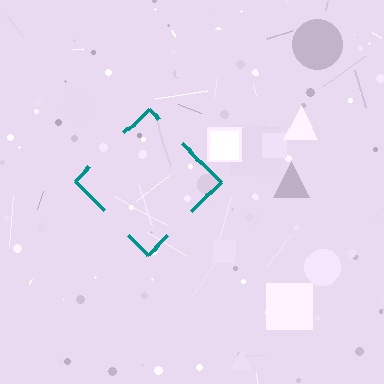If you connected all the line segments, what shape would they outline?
They would outline a diamond.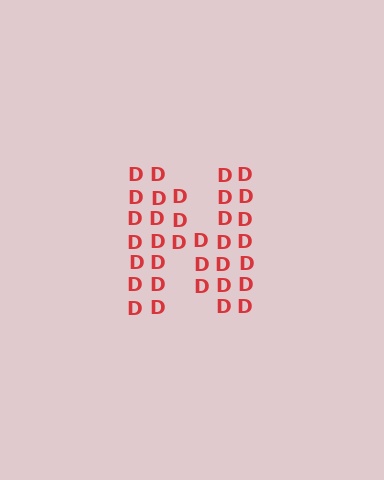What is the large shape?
The large shape is the letter N.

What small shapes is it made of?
It is made of small letter D's.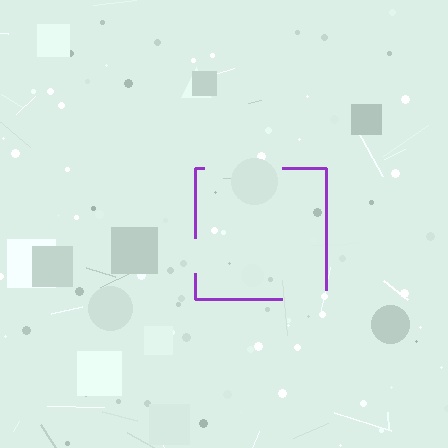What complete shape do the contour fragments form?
The contour fragments form a square.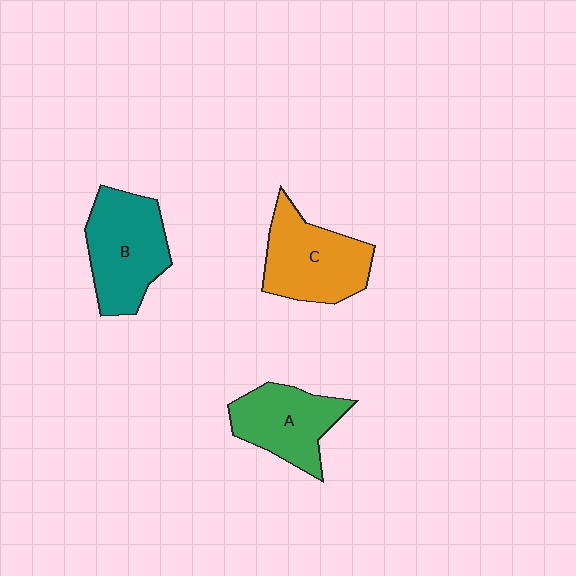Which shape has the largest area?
Shape B (teal).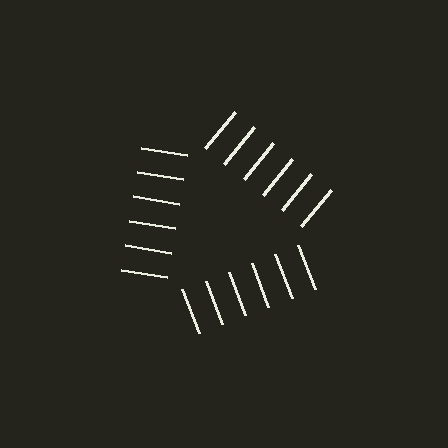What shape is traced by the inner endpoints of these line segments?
An illusory triangle — the line segments terminate on its edges but no continuous stroke is drawn.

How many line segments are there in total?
18 — 6 along each of the 3 edges.